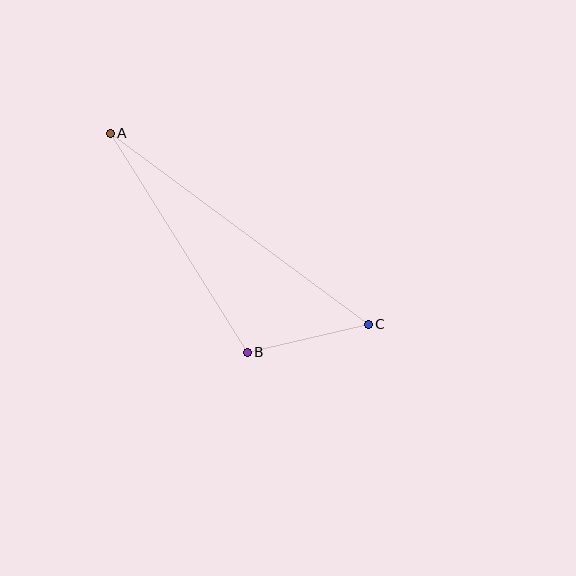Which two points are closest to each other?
Points B and C are closest to each other.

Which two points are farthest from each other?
Points A and C are farthest from each other.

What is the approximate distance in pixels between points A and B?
The distance between A and B is approximately 258 pixels.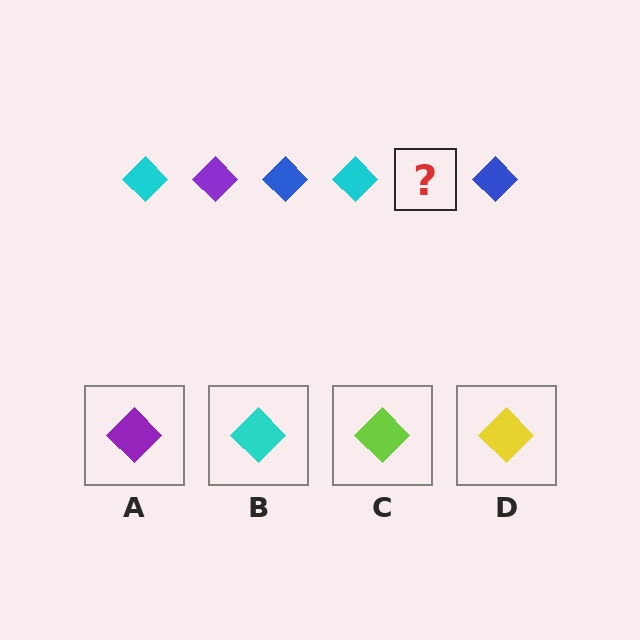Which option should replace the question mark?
Option A.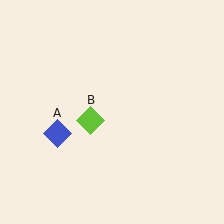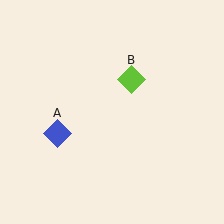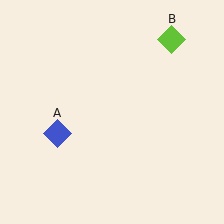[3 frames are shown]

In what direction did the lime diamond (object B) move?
The lime diamond (object B) moved up and to the right.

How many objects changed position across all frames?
1 object changed position: lime diamond (object B).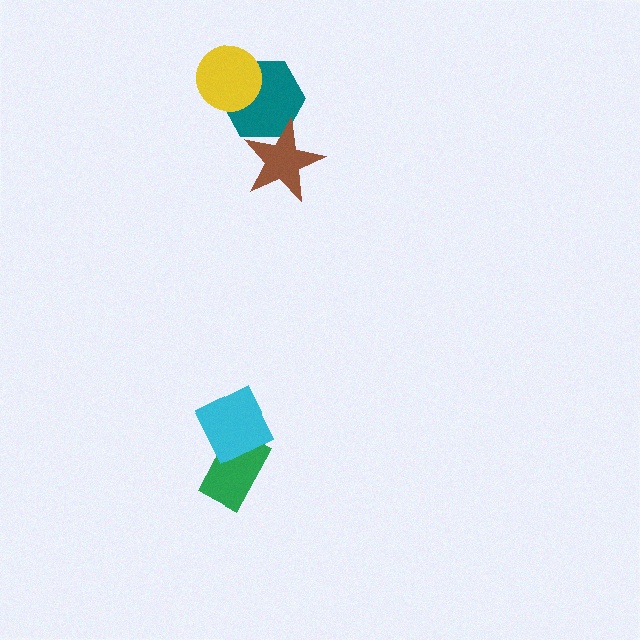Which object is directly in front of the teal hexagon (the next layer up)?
The brown star is directly in front of the teal hexagon.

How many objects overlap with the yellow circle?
1 object overlaps with the yellow circle.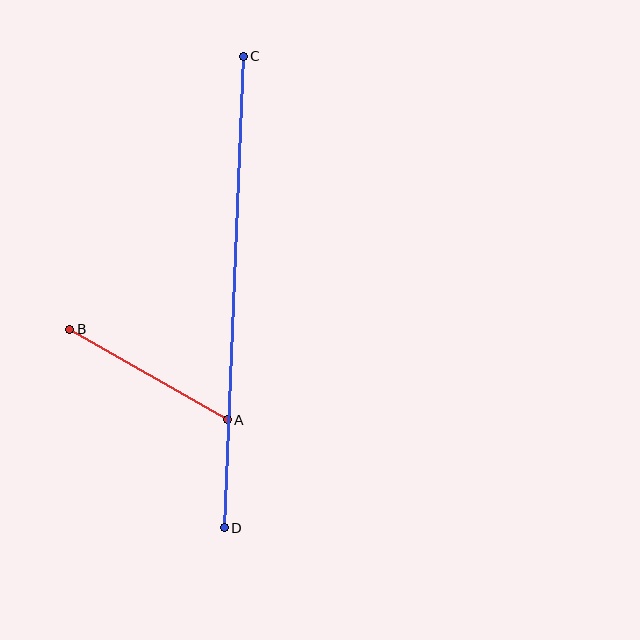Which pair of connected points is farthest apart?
Points C and D are farthest apart.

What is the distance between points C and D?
The distance is approximately 472 pixels.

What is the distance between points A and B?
The distance is approximately 182 pixels.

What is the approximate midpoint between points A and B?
The midpoint is at approximately (149, 374) pixels.